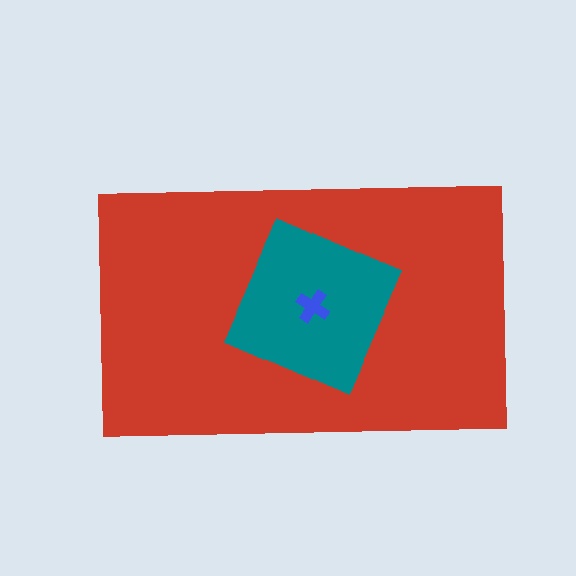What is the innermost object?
The blue cross.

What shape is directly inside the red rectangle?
The teal square.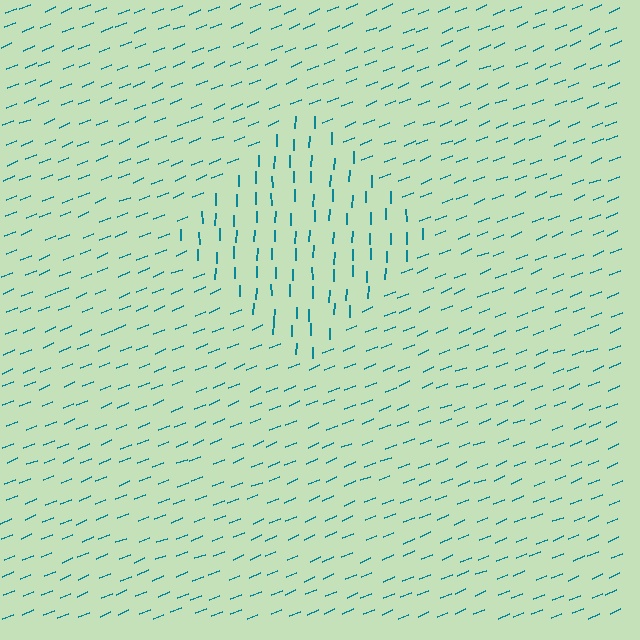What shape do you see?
I see a diamond.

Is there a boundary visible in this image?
Yes, there is a texture boundary formed by a change in line orientation.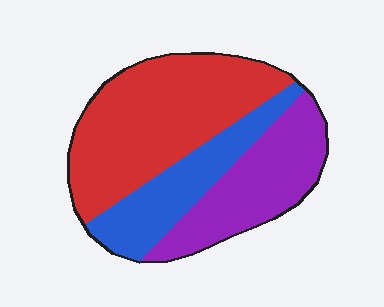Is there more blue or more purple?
Purple.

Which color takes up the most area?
Red, at roughly 50%.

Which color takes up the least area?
Blue, at roughly 25%.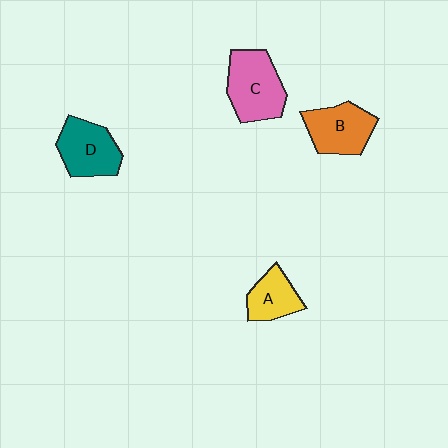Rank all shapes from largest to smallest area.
From largest to smallest: C (pink), D (teal), B (orange), A (yellow).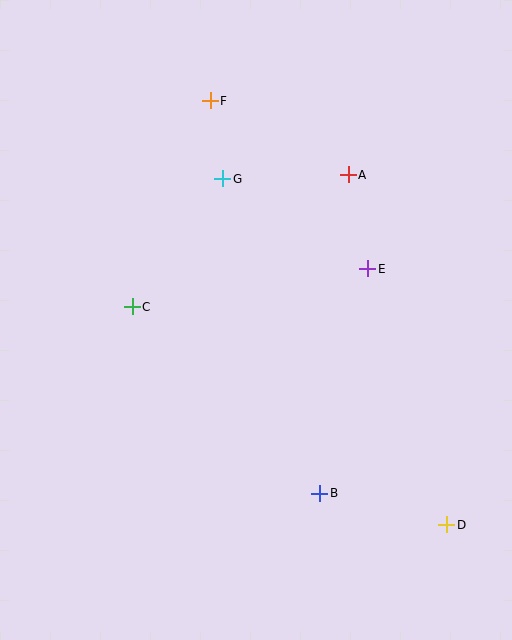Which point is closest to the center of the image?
Point E at (367, 269) is closest to the center.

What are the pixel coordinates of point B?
Point B is at (320, 493).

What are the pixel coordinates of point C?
Point C is at (132, 307).